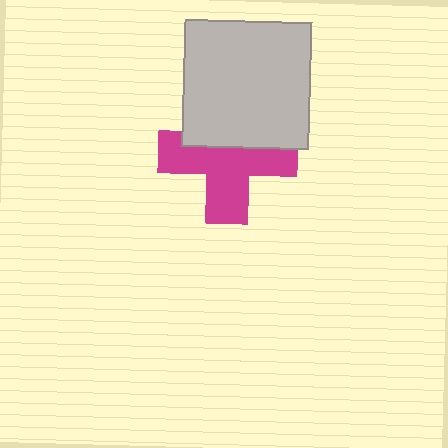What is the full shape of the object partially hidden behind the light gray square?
The partially hidden object is a magenta cross.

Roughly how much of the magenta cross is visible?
About half of it is visible (roughly 62%).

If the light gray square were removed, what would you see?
You would see the complete magenta cross.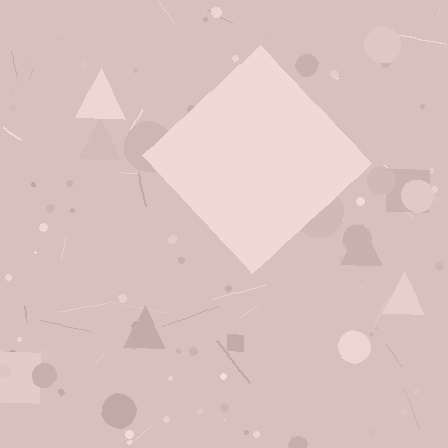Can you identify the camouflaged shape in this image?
The camouflaged shape is a diamond.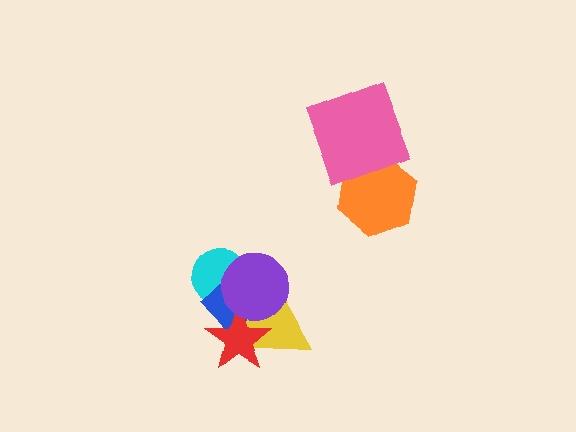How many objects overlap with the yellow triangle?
3 objects overlap with the yellow triangle.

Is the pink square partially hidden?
No, no other shape covers it.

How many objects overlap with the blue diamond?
4 objects overlap with the blue diamond.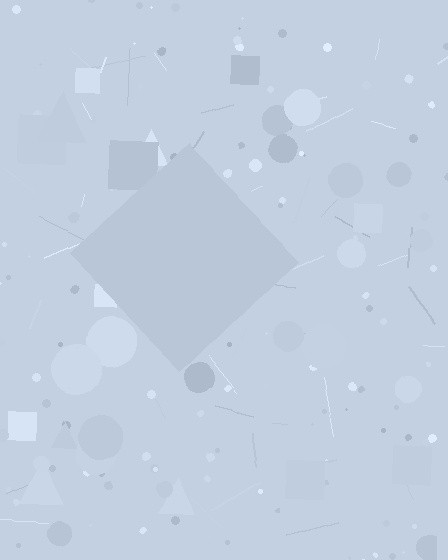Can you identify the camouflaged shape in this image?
The camouflaged shape is a diamond.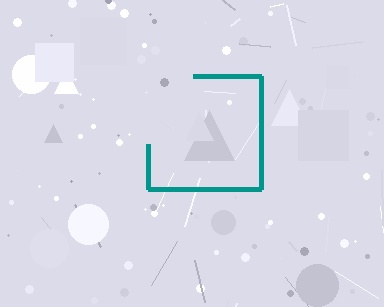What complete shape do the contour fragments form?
The contour fragments form a square.